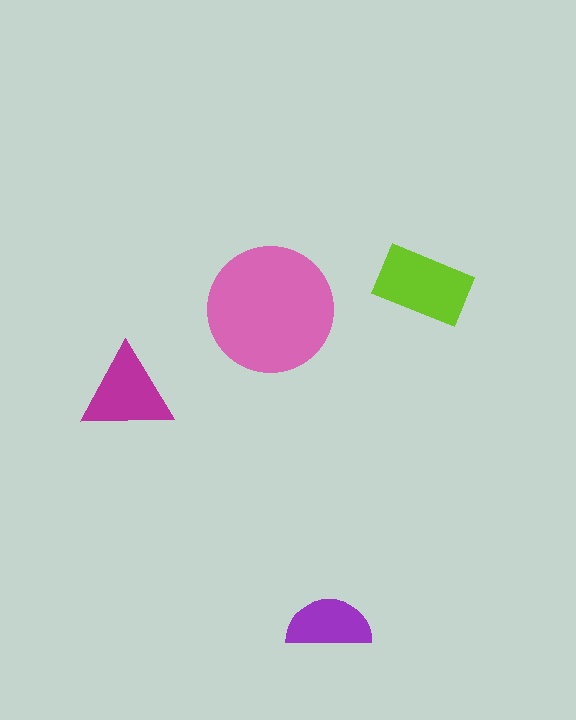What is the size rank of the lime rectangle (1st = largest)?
2nd.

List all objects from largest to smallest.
The pink circle, the lime rectangle, the magenta triangle, the purple semicircle.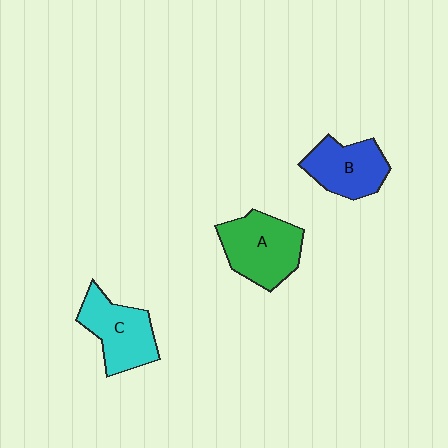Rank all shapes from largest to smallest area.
From largest to smallest: A (green), C (cyan), B (blue).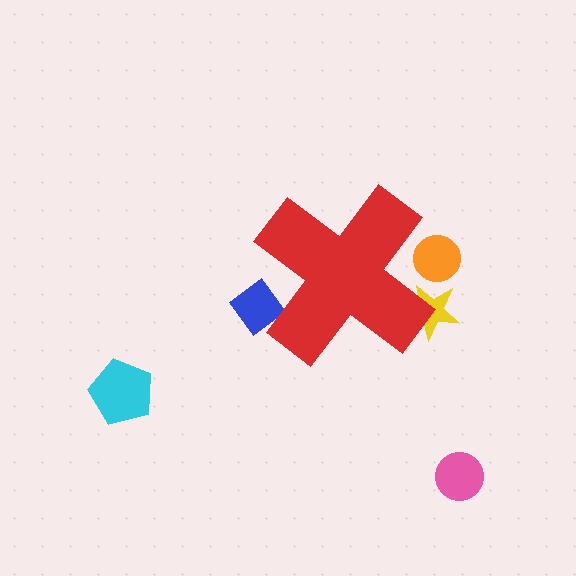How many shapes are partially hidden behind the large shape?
3 shapes are partially hidden.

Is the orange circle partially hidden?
Yes, the orange circle is partially hidden behind the red cross.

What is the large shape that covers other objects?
A red cross.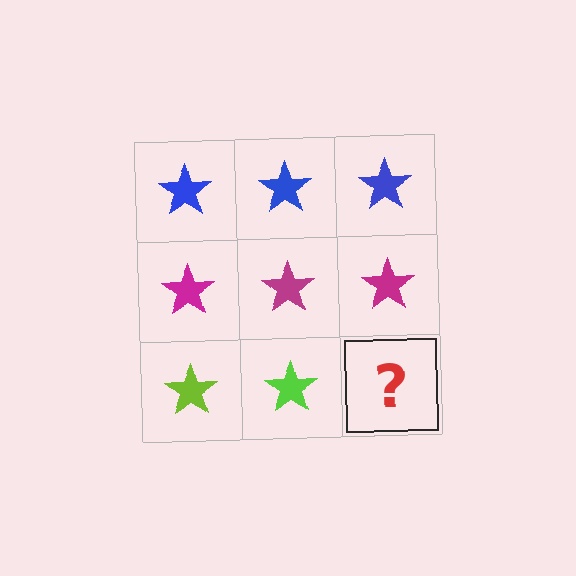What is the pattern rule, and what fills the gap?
The rule is that each row has a consistent color. The gap should be filled with a lime star.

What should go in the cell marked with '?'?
The missing cell should contain a lime star.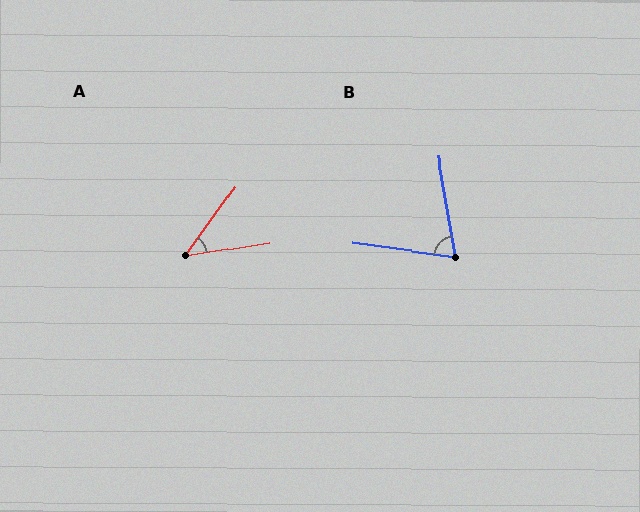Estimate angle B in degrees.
Approximately 73 degrees.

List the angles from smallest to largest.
A (44°), B (73°).